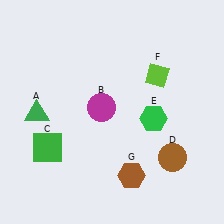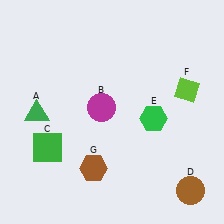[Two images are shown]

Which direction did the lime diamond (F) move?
The lime diamond (F) moved right.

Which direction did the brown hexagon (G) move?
The brown hexagon (G) moved left.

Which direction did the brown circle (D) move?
The brown circle (D) moved down.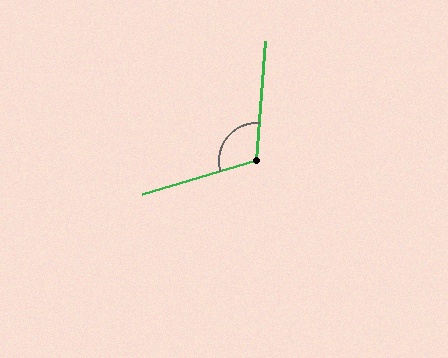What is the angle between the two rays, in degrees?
Approximately 111 degrees.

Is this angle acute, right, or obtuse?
It is obtuse.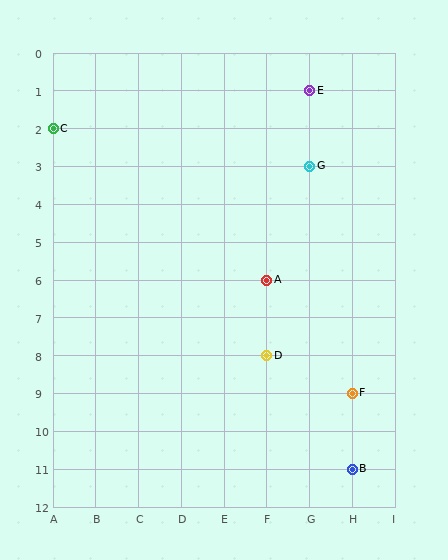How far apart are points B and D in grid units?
Points B and D are 2 columns and 3 rows apart (about 3.6 grid units diagonally).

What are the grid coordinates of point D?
Point D is at grid coordinates (F, 8).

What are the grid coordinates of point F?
Point F is at grid coordinates (H, 9).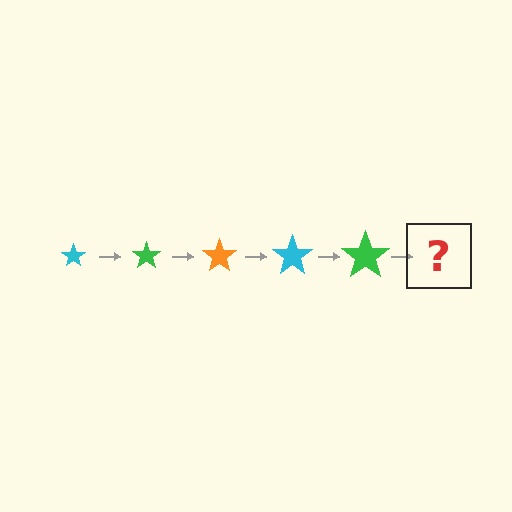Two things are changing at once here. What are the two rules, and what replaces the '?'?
The two rules are that the star grows larger each step and the color cycles through cyan, green, and orange. The '?' should be an orange star, larger than the previous one.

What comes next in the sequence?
The next element should be an orange star, larger than the previous one.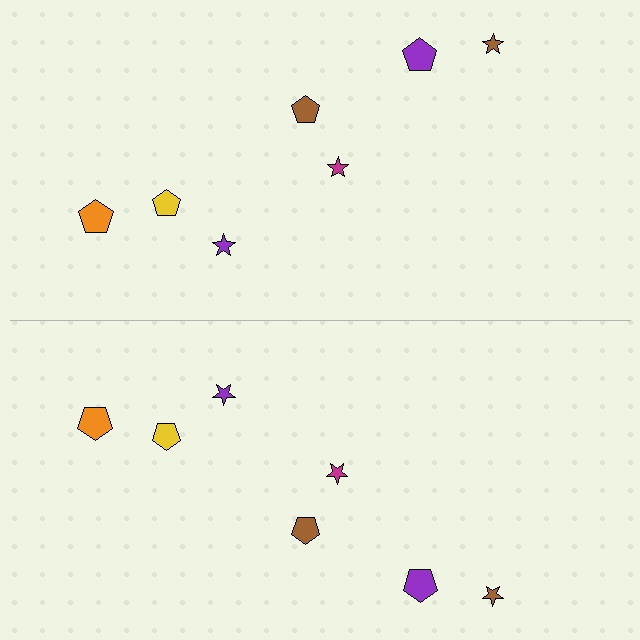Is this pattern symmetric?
Yes, this pattern has bilateral (reflection) symmetry.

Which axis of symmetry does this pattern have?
The pattern has a horizontal axis of symmetry running through the center of the image.